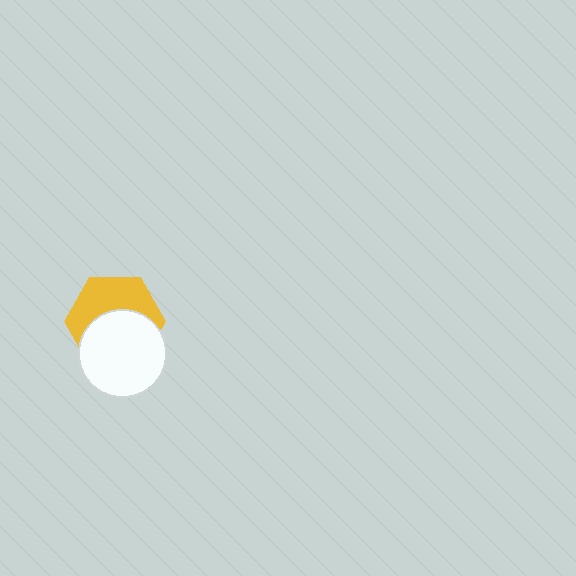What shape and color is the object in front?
The object in front is a white circle.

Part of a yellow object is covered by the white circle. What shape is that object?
It is a hexagon.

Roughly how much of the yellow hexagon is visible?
About half of it is visible (roughly 48%).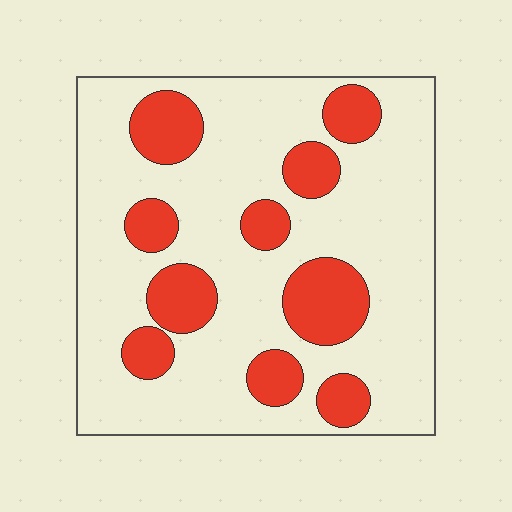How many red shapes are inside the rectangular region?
10.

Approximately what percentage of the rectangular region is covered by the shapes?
Approximately 25%.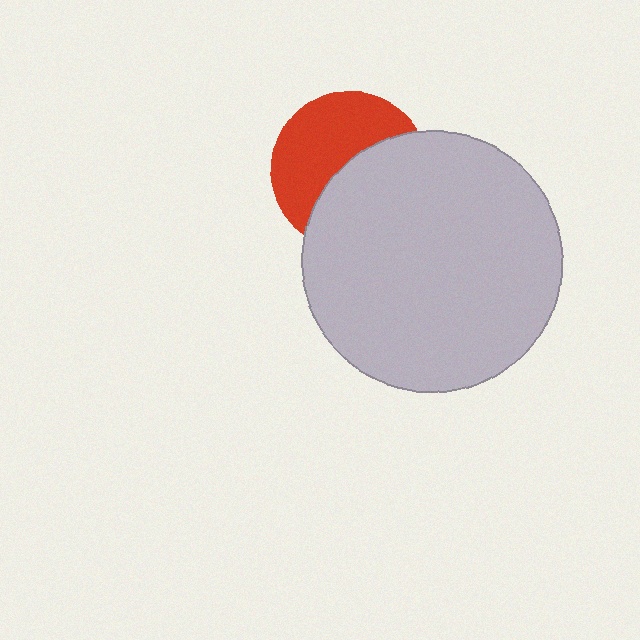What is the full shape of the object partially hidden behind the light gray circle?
The partially hidden object is a red circle.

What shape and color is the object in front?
The object in front is a light gray circle.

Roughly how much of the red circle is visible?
About half of it is visible (roughly 50%).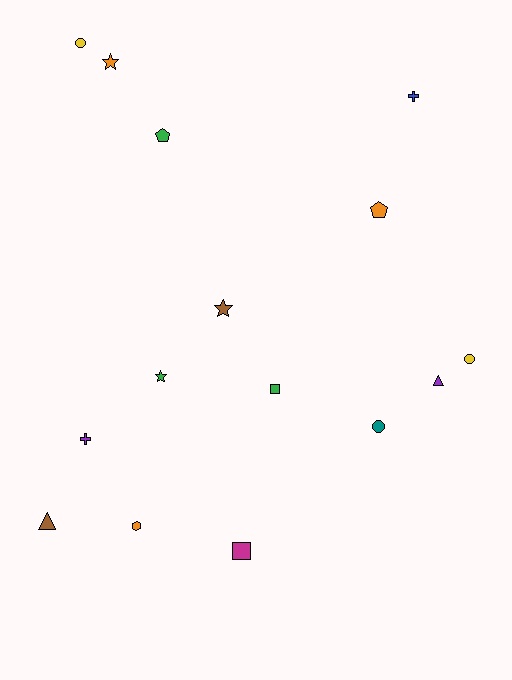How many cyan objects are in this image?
There are no cyan objects.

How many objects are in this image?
There are 15 objects.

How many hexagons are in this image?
There is 1 hexagon.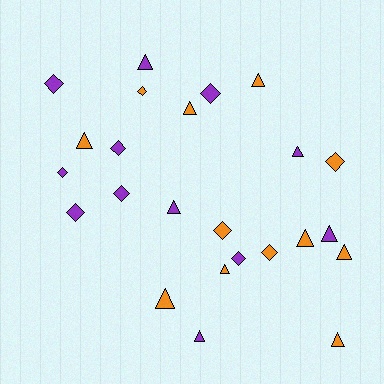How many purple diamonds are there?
There are 7 purple diamonds.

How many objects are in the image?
There are 24 objects.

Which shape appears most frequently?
Triangle, with 13 objects.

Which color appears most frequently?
Purple, with 12 objects.